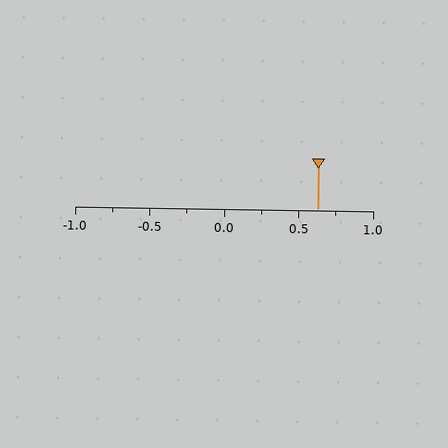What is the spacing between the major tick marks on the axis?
The major ticks are spaced 0.5 apart.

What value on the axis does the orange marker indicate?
The marker indicates approximately 0.62.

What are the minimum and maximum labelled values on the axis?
The axis runs from -1.0 to 1.0.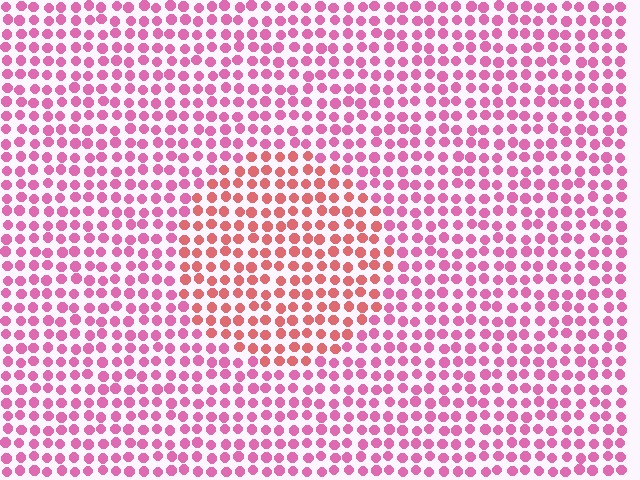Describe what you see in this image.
The image is filled with small pink elements in a uniform arrangement. A circle-shaped region is visible where the elements are tinted to a slightly different hue, forming a subtle color boundary.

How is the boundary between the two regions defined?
The boundary is defined purely by a slight shift in hue (about 32 degrees). Spacing, size, and orientation are identical on both sides.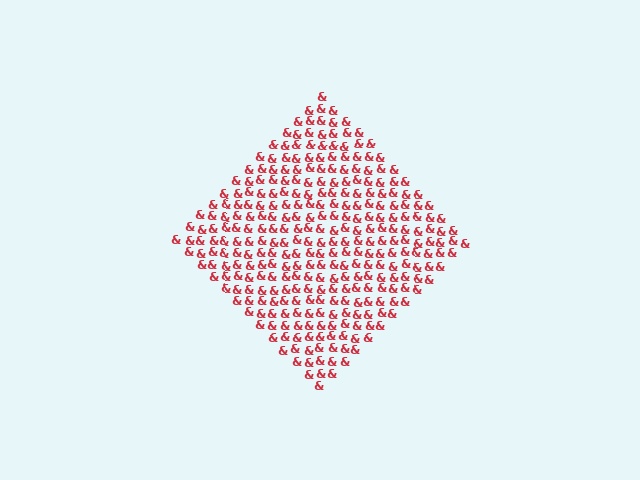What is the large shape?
The large shape is a diamond.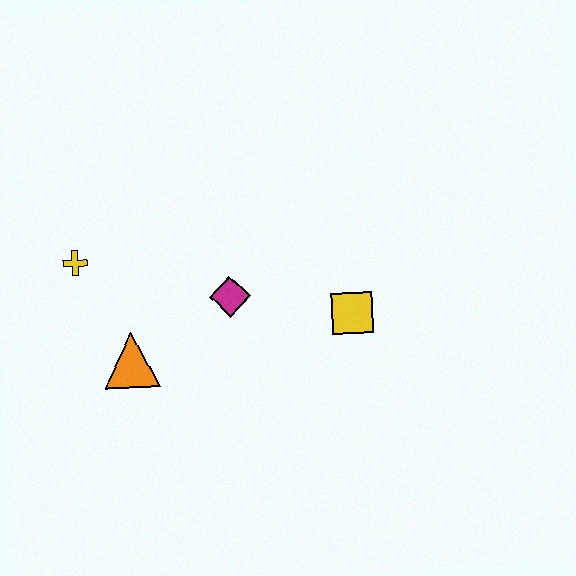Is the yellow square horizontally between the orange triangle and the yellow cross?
No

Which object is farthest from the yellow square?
The yellow cross is farthest from the yellow square.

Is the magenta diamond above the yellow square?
Yes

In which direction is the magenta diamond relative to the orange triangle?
The magenta diamond is to the right of the orange triangle.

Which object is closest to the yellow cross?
The orange triangle is closest to the yellow cross.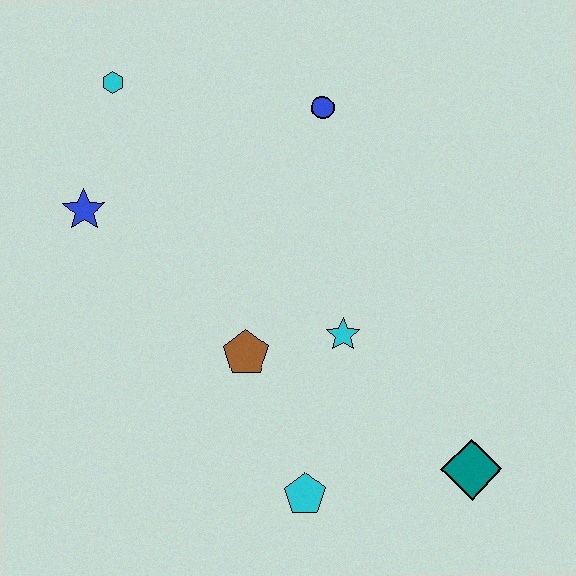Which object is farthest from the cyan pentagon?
The cyan hexagon is farthest from the cyan pentagon.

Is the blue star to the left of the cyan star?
Yes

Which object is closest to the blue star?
The cyan hexagon is closest to the blue star.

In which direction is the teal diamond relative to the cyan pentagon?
The teal diamond is to the right of the cyan pentagon.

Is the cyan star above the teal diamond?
Yes